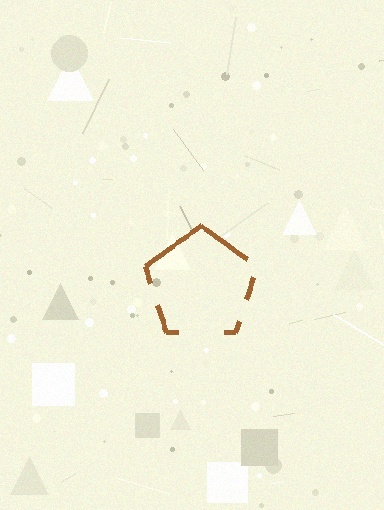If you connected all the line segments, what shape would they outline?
They would outline a pentagon.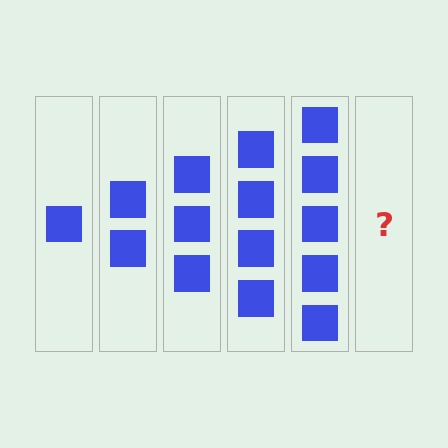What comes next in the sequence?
The next element should be 6 squares.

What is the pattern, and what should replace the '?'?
The pattern is that each step adds one more square. The '?' should be 6 squares.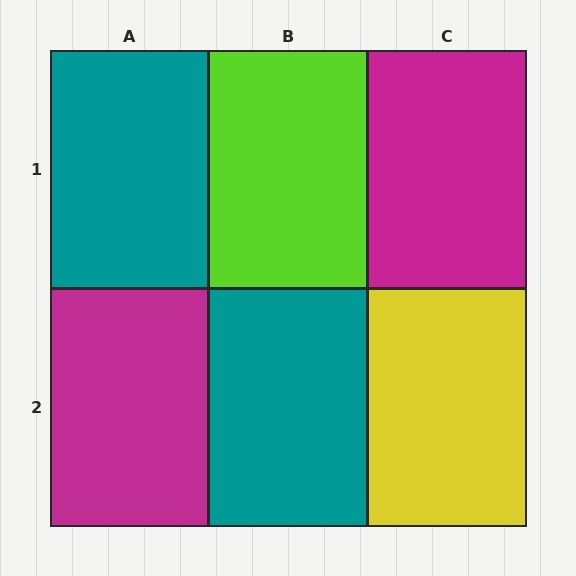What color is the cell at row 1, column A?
Teal.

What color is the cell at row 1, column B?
Lime.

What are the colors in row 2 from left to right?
Magenta, teal, yellow.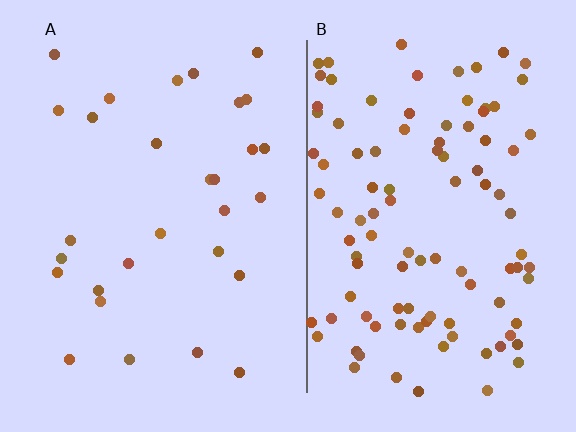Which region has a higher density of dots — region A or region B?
B (the right).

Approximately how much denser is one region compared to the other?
Approximately 3.5× — region B over region A.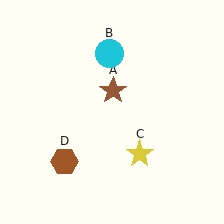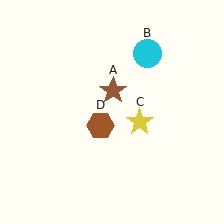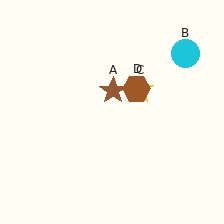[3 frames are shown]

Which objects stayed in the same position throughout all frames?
Brown star (object A) remained stationary.